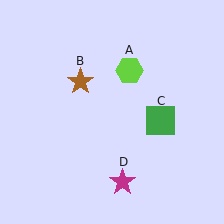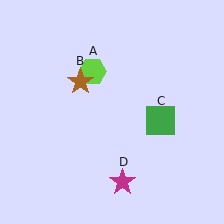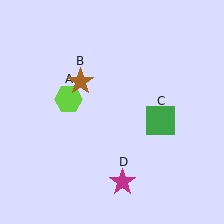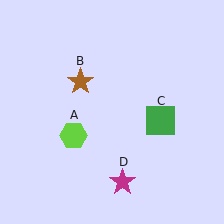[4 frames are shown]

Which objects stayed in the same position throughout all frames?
Brown star (object B) and green square (object C) and magenta star (object D) remained stationary.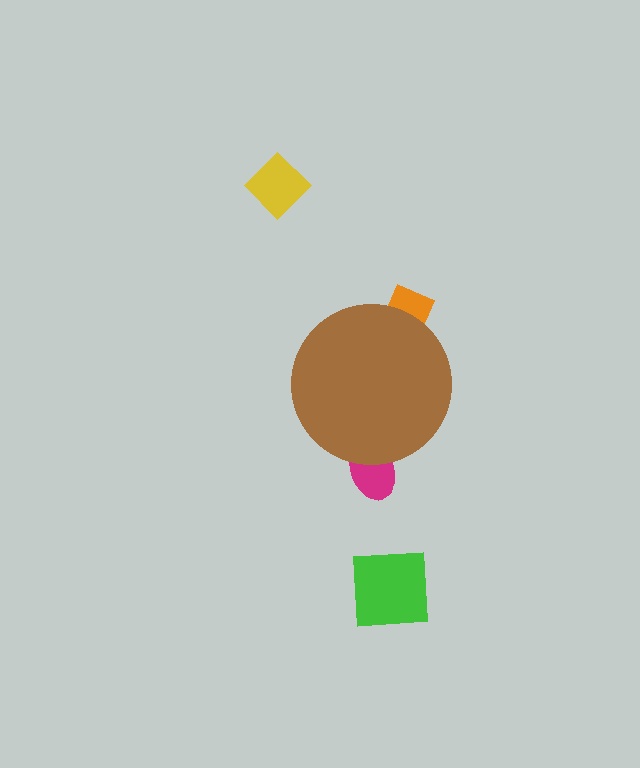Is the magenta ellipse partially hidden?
Yes, the magenta ellipse is partially hidden behind the brown circle.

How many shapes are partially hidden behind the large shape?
2 shapes are partially hidden.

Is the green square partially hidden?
No, the green square is fully visible.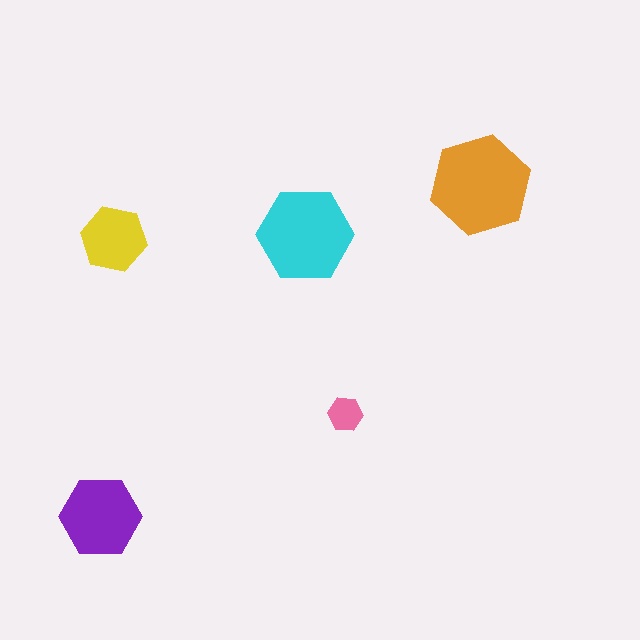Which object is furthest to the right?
The orange hexagon is rightmost.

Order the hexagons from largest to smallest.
the orange one, the cyan one, the purple one, the yellow one, the pink one.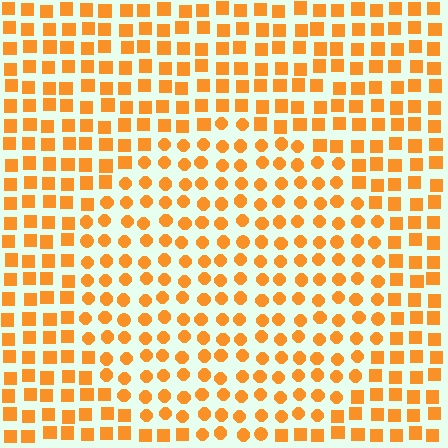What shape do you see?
I see a circle.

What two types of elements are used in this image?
The image uses circles inside the circle region and squares outside it.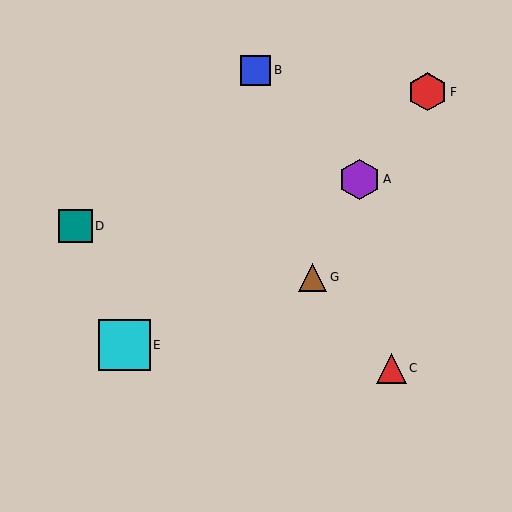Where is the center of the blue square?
The center of the blue square is at (256, 70).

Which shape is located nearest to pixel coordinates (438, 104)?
The red hexagon (labeled F) at (428, 92) is nearest to that location.